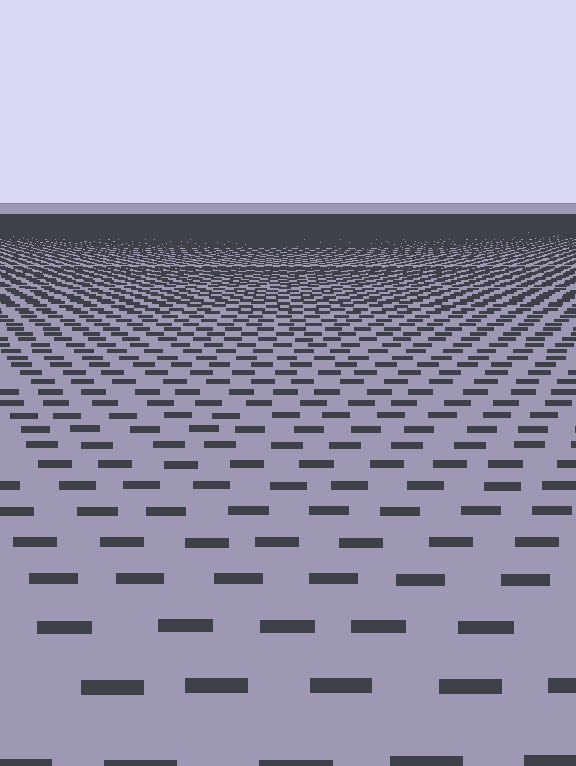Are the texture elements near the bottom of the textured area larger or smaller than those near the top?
Larger. Near the bottom, elements are closer to the viewer and appear at a bigger on-screen size.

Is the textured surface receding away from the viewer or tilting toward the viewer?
The surface is receding away from the viewer. Texture elements get smaller and denser toward the top.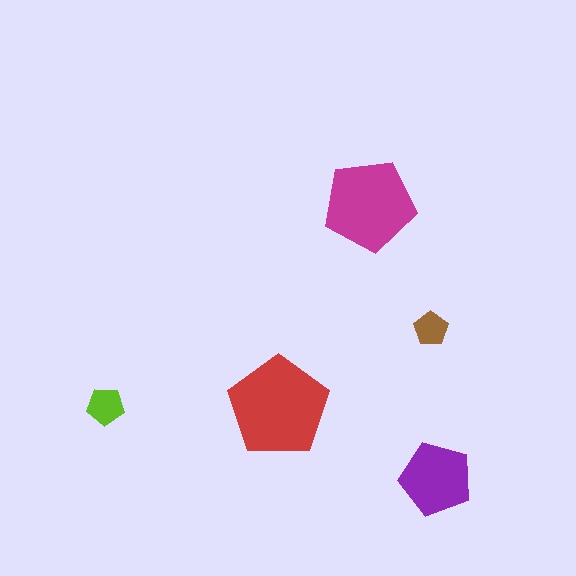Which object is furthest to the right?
The purple pentagon is rightmost.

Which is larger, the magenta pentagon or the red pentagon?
The red one.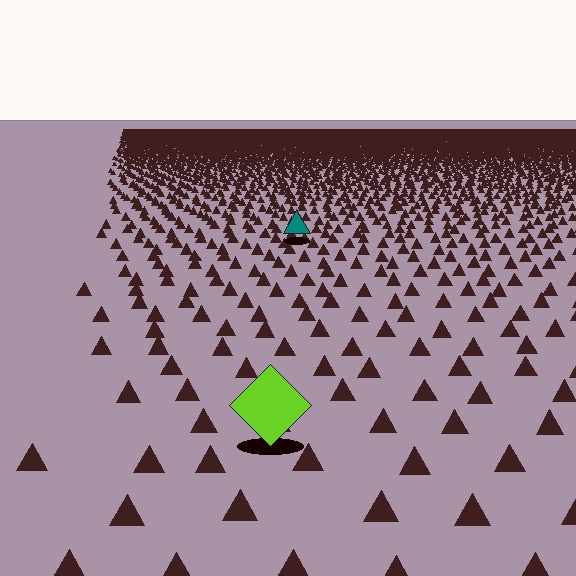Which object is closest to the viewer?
The lime diamond is closest. The texture marks near it are larger and more spread out.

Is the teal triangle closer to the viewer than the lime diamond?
No. The lime diamond is closer — you can tell from the texture gradient: the ground texture is coarser near it.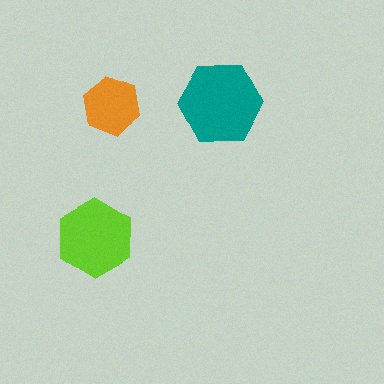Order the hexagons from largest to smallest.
the teal one, the lime one, the orange one.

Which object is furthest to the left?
The lime hexagon is leftmost.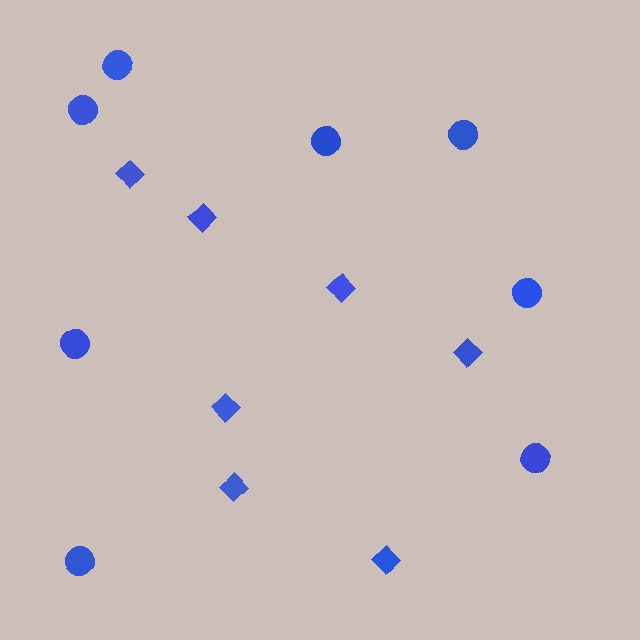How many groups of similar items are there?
There are 2 groups: one group of diamonds (7) and one group of circles (8).